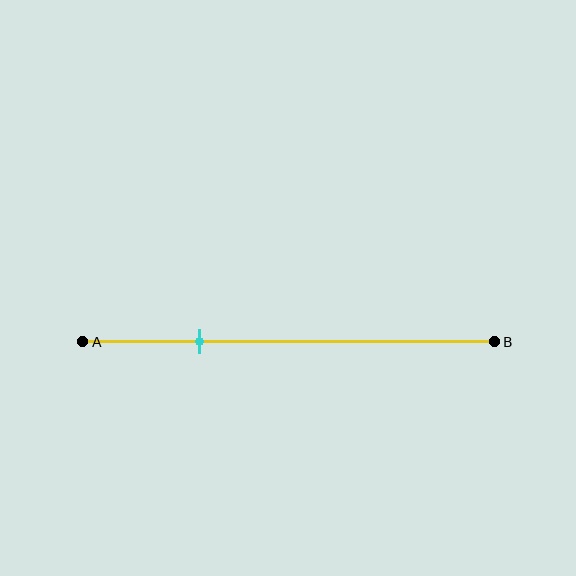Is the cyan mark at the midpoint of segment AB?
No, the mark is at about 30% from A, not at the 50% midpoint.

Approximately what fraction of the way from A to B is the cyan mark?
The cyan mark is approximately 30% of the way from A to B.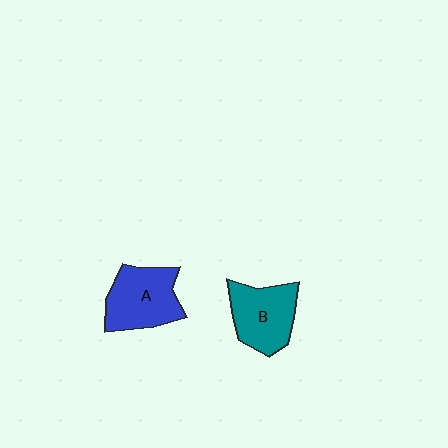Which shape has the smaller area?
Shape B (teal).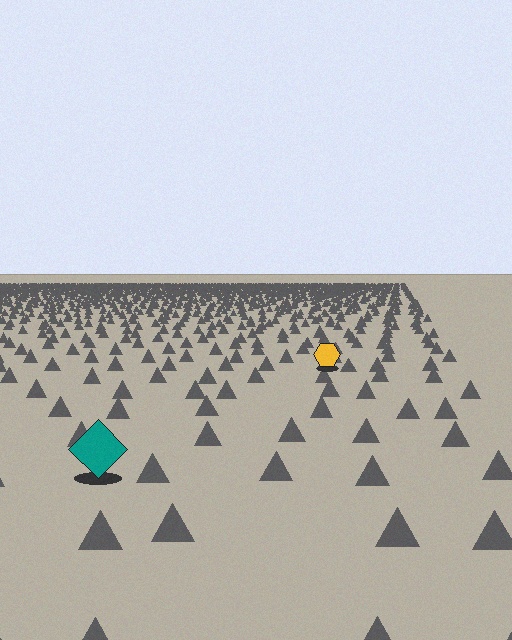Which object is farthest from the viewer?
The yellow hexagon is farthest from the viewer. It appears smaller and the ground texture around it is denser.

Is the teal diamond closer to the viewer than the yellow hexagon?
Yes. The teal diamond is closer — you can tell from the texture gradient: the ground texture is coarser near it.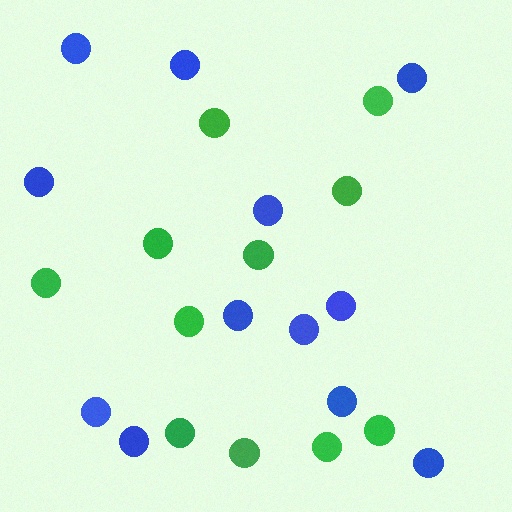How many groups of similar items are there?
There are 2 groups: one group of blue circles (12) and one group of green circles (11).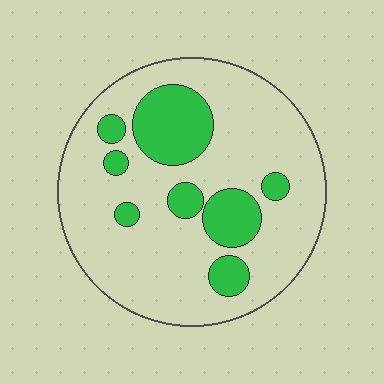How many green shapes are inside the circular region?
8.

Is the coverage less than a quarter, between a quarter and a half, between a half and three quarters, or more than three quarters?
Less than a quarter.